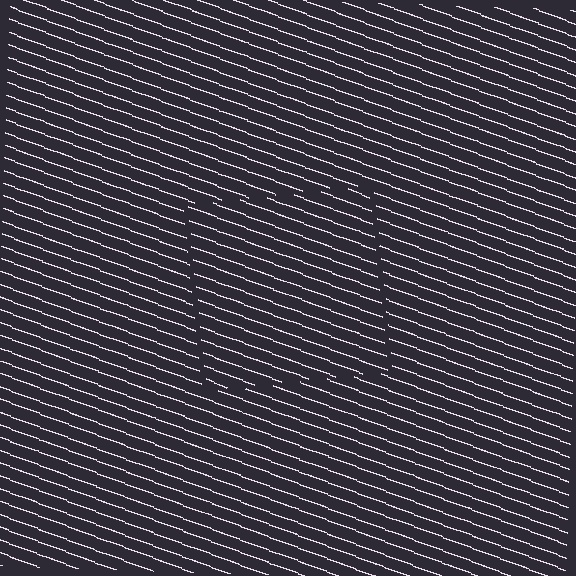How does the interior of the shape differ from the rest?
The interior of the shape contains the same grating, shifted by half a period — the contour is defined by the phase discontinuity where line-ends from the inner and outer gratings abut.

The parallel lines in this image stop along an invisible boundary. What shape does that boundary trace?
An illusory square. The interior of the shape contains the same grating, shifted by half a period — the contour is defined by the phase discontinuity where line-ends from the inner and outer gratings abut.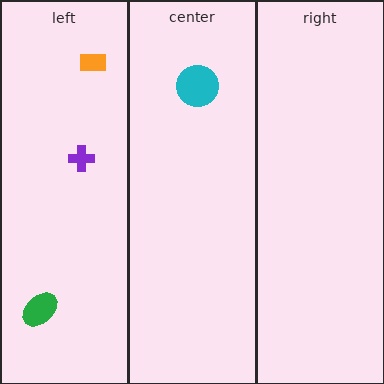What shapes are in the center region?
The cyan circle.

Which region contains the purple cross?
The left region.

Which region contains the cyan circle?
The center region.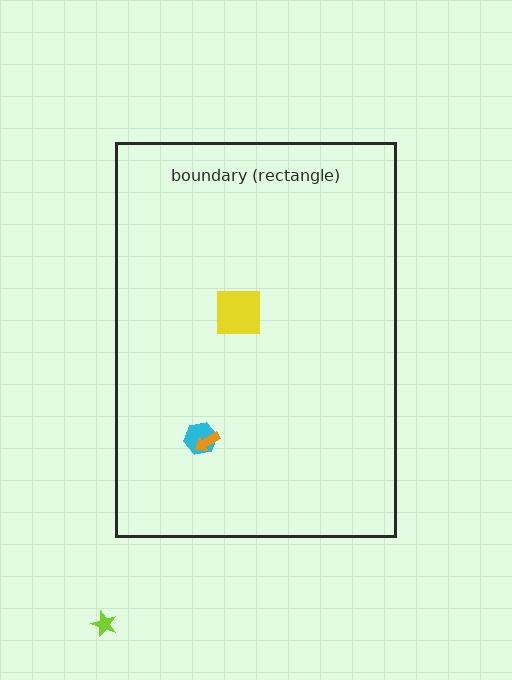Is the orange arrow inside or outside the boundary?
Inside.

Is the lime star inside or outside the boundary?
Outside.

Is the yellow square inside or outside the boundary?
Inside.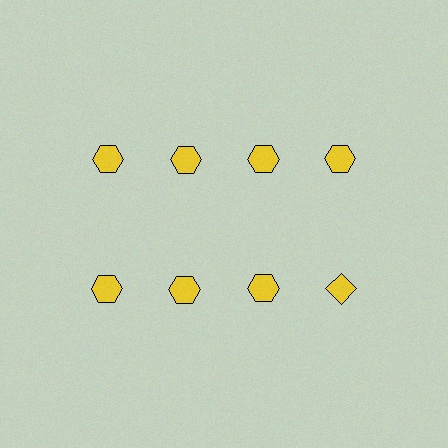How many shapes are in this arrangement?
There are 8 shapes arranged in a grid pattern.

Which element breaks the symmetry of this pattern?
The yellow diamond in the second row, second from right column breaks the symmetry. All other shapes are yellow hexagons.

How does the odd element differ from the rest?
It has a different shape: diamond instead of hexagon.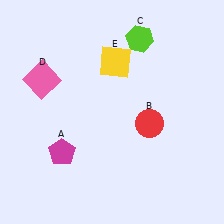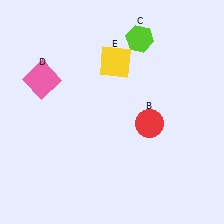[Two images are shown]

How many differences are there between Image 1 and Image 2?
There is 1 difference between the two images.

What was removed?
The magenta pentagon (A) was removed in Image 2.